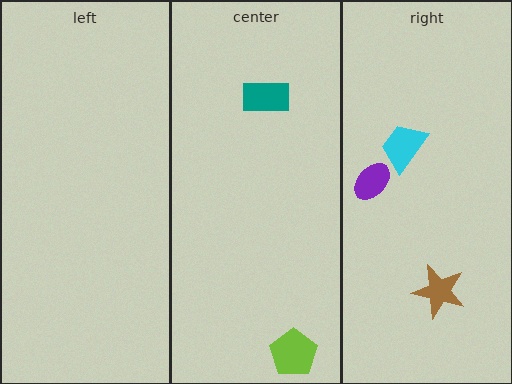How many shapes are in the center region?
2.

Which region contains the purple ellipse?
The right region.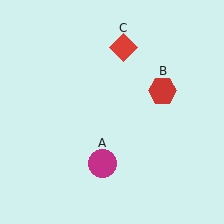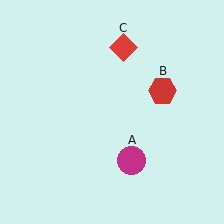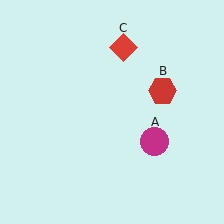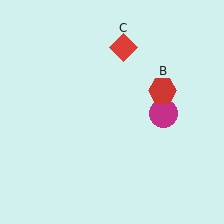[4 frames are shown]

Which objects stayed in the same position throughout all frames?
Red hexagon (object B) and red diamond (object C) remained stationary.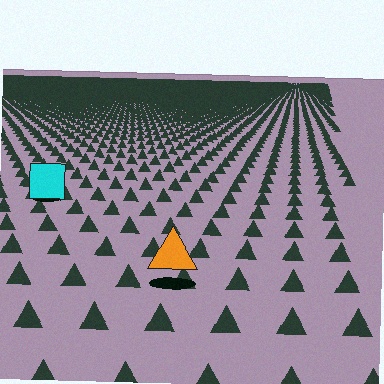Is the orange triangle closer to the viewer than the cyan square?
Yes. The orange triangle is closer — you can tell from the texture gradient: the ground texture is coarser near it.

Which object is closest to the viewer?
The orange triangle is closest. The texture marks near it are larger and more spread out.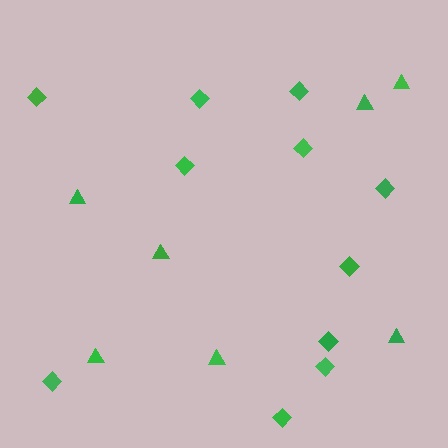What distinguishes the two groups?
There are 2 groups: one group of triangles (7) and one group of diamonds (11).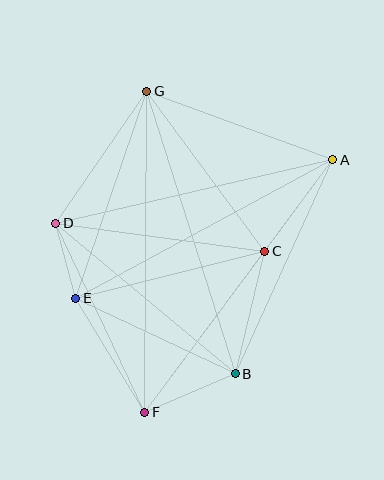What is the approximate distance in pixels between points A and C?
The distance between A and C is approximately 114 pixels.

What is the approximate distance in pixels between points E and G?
The distance between E and G is approximately 219 pixels.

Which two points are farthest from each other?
Points F and G are farthest from each other.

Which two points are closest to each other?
Points D and E are closest to each other.